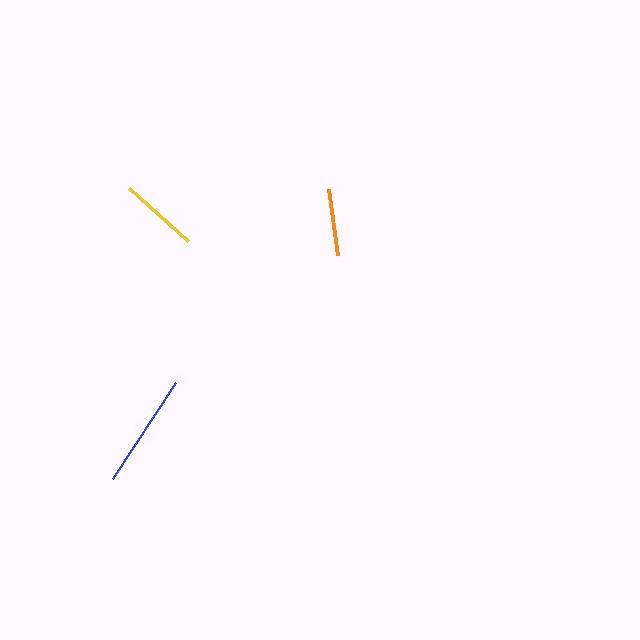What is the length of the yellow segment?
The yellow segment is approximately 79 pixels long.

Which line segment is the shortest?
The orange line is the shortest at approximately 67 pixels.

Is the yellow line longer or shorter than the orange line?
The yellow line is longer than the orange line.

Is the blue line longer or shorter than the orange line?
The blue line is longer than the orange line.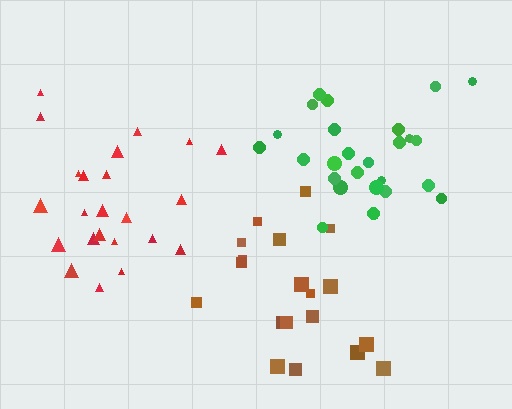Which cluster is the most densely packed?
Red.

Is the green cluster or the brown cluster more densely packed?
Green.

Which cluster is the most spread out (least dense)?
Brown.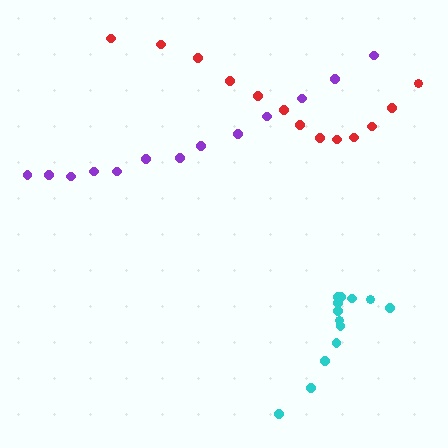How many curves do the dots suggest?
There are 3 distinct paths.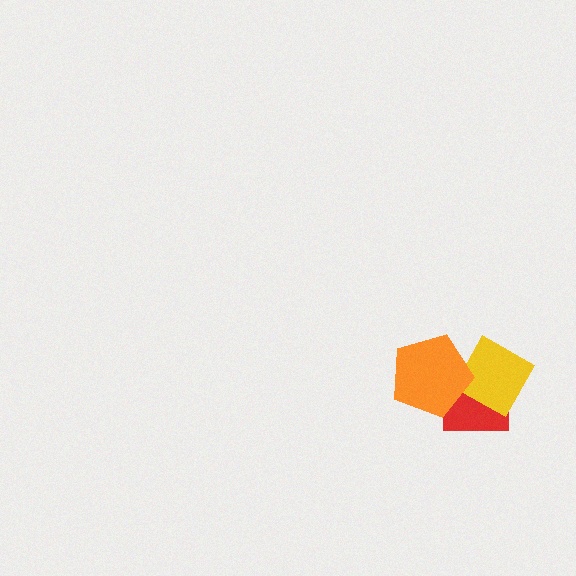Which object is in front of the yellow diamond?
The orange pentagon is in front of the yellow diamond.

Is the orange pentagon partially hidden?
No, no other shape covers it.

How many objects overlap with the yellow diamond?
2 objects overlap with the yellow diamond.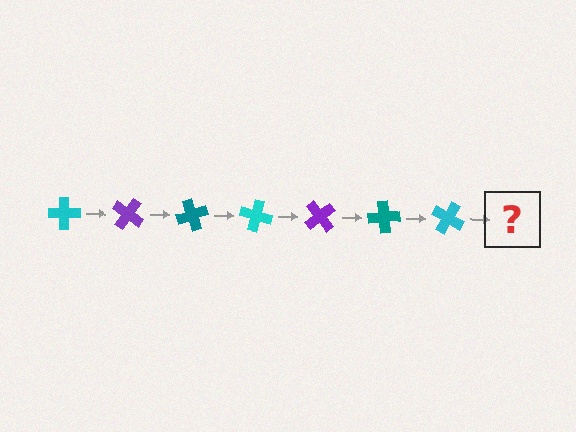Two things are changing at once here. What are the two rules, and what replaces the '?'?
The two rules are that it rotates 35 degrees each step and the color cycles through cyan, purple, and teal. The '?' should be a purple cross, rotated 245 degrees from the start.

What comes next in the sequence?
The next element should be a purple cross, rotated 245 degrees from the start.